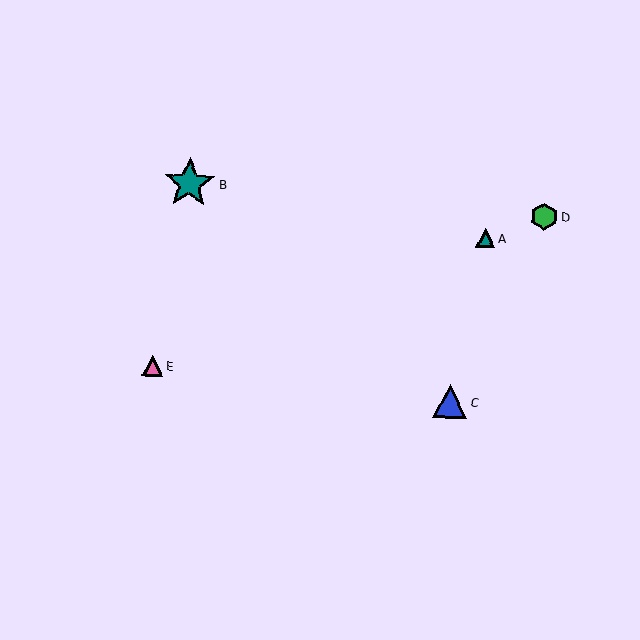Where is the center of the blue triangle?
The center of the blue triangle is at (450, 401).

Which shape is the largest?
The teal star (labeled B) is the largest.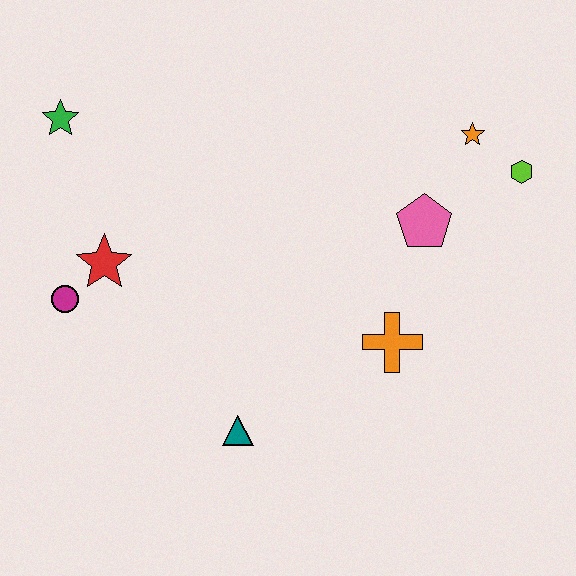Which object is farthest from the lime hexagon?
The magenta circle is farthest from the lime hexagon.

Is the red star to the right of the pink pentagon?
No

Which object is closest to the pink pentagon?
The orange star is closest to the pink pentagon.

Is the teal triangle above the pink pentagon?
No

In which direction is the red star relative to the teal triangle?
The red star is above the teal triangle.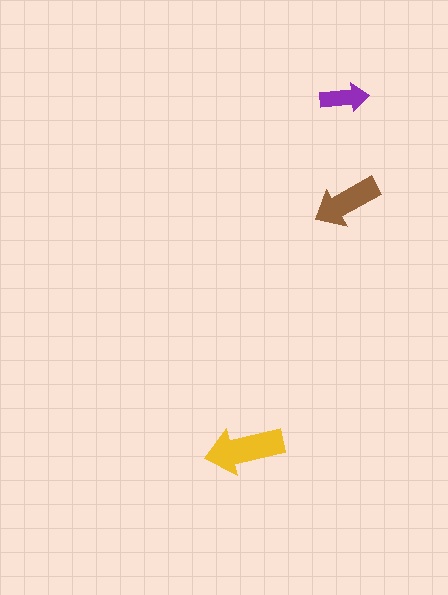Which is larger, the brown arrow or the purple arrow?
The brown one.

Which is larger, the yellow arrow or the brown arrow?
The yellow one.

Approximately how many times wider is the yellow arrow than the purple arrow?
About 1.5 times wider.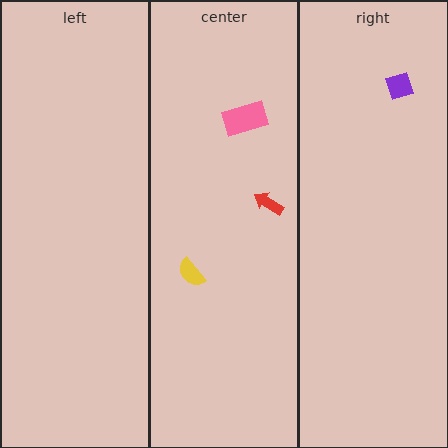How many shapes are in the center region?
3.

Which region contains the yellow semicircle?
The center region.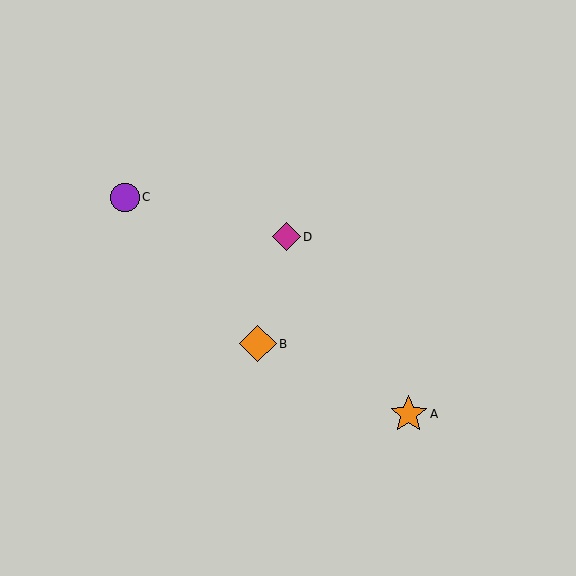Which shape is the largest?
The orange star (labeled A) is the largest.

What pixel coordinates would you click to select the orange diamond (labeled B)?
Click at (258, 344) to select the orange diamond B.